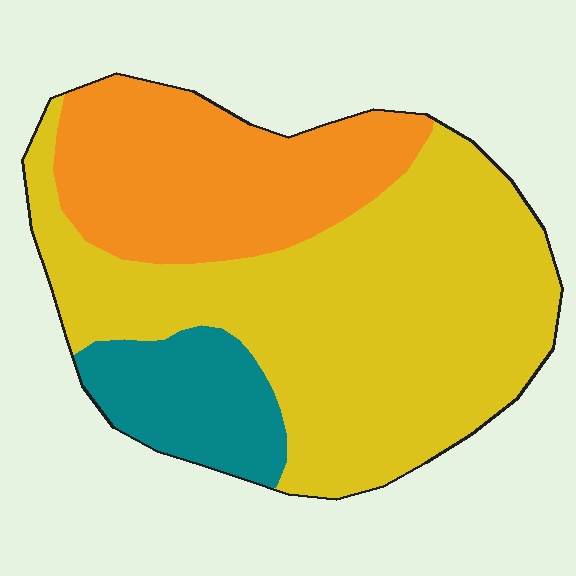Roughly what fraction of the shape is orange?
Orange covers about 30% of the shape.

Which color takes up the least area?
Teal, at roughly 15%.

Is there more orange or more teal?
Orange.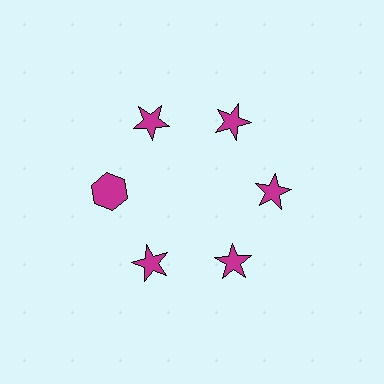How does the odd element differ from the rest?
It has a different shape: hexagon instead of star.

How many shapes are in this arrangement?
There are 6 shapes arranged in a ring pattern.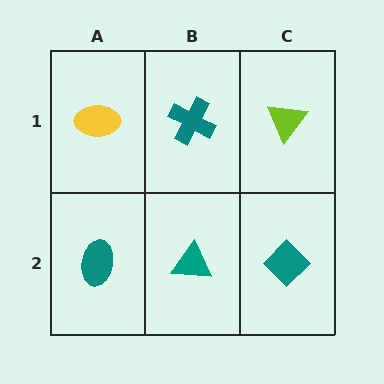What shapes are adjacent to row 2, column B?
A teal cross (row 1, column B), a teal ellipse (row 2, column A), a teal diamond (row 2, column C).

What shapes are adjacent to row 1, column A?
A teal ellipse (row 2, column A), a teal cross (row 1, column B).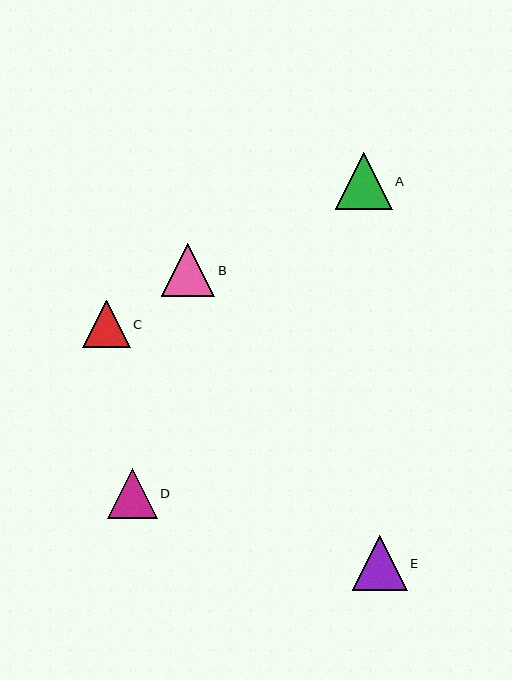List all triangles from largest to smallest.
From largest to smallest: A, E, B, D, C.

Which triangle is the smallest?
Triangle C is the smallest with a size of approximately 47 pixels.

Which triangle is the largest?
Triangle A is the largest with a size of approximately 57 pixels.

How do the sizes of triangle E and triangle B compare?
Triangle E and triangle B are approximately the same size.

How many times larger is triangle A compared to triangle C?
Triangle A is approximately 1.2 times the size of triangle C.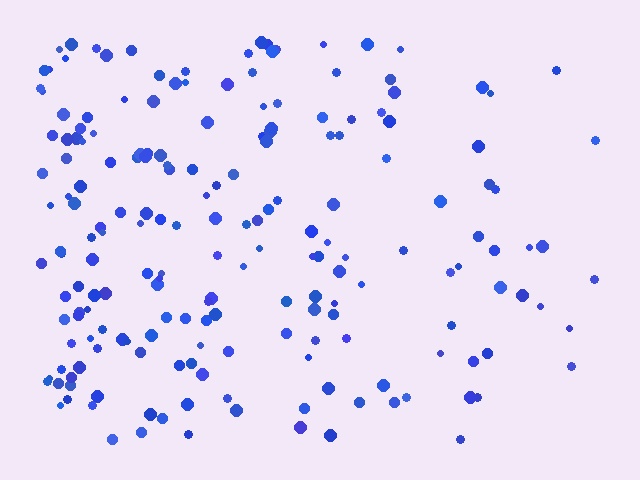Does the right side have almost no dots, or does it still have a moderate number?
Still a moderate number, just noticeably fewer than the left.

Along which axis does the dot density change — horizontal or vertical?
Horizontal.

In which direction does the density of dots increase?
From right to left, with the left side densest.